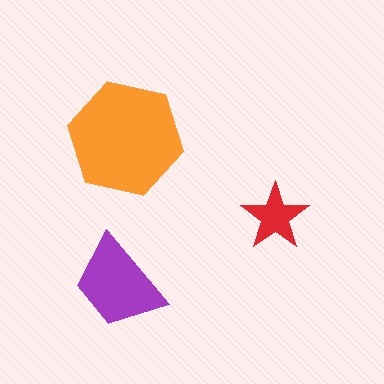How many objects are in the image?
There are 3 objects in the image.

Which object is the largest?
The orange hexagon.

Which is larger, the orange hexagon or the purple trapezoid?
The orange hexagon.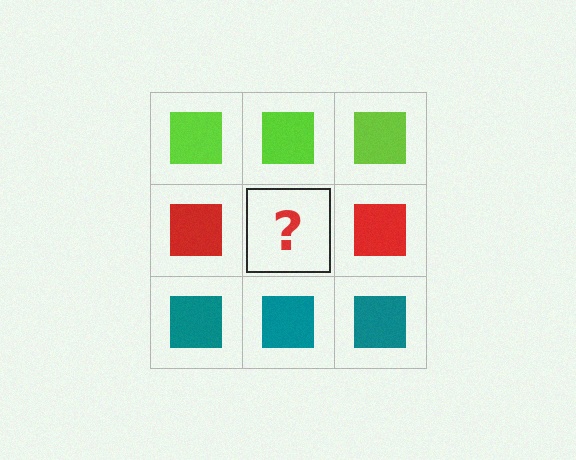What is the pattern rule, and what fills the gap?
The rule is that each row has a consistent color. The gap should be filled with a red square.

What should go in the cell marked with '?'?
The missing cell should contain a red square.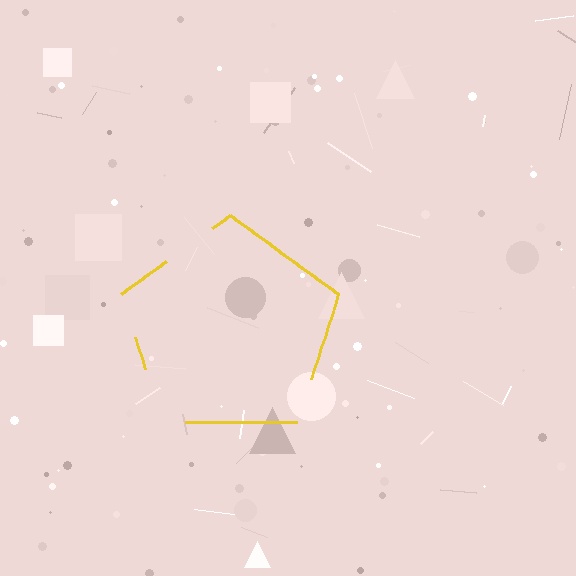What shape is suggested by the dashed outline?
The dashed outline suggests a pentagon.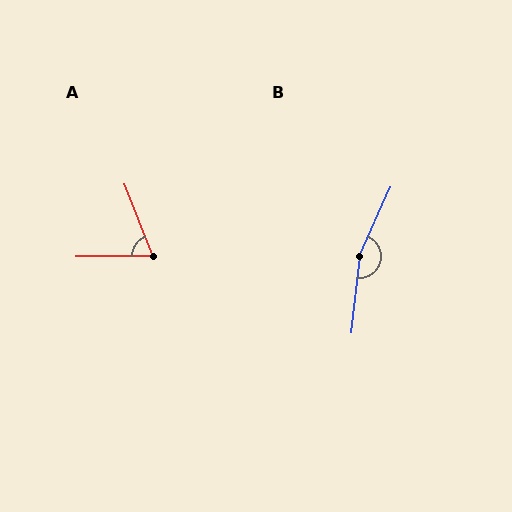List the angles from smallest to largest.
A (69°), B (162°).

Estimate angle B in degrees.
Approximately 162 degrees.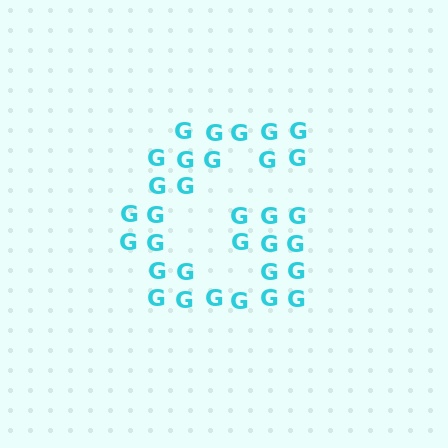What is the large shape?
The large shape is the letter G.